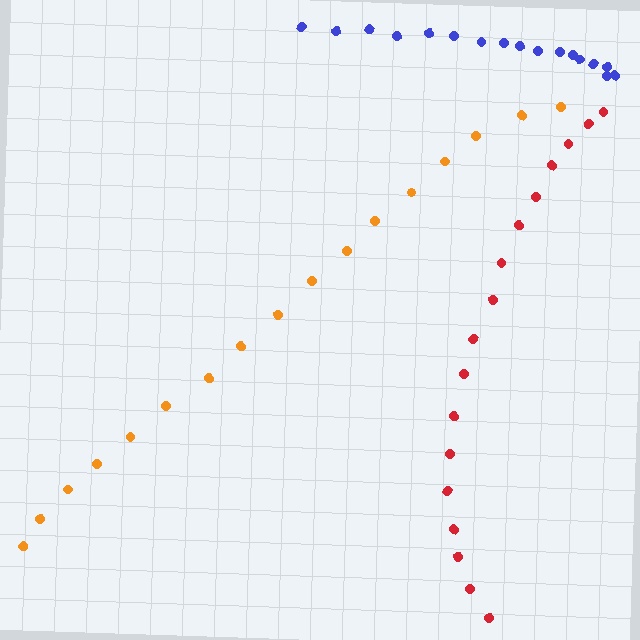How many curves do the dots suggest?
There are 3 distinct paths.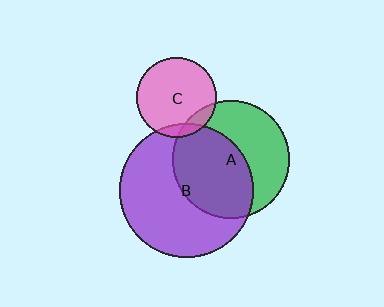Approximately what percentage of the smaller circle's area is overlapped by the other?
Approximately 55%.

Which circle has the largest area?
Circle B (purple).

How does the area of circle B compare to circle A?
Approximately 1.3 times.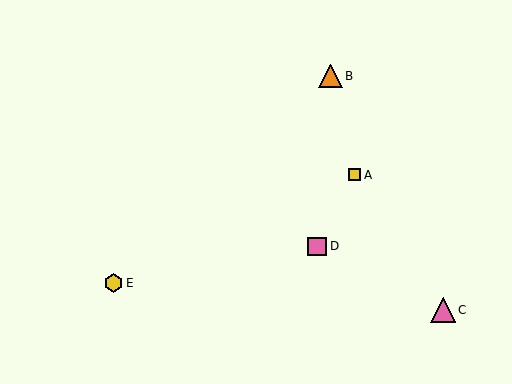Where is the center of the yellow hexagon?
The center of the yellow hexagon is at (113, 283).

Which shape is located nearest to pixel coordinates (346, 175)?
The yellow square (labeled A) at (355, 175) is nearest to that location.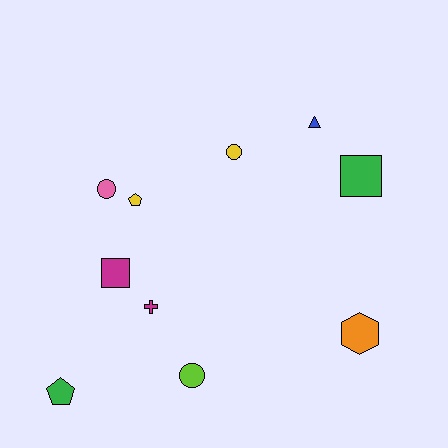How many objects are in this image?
There are 10 objects.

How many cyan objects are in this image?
There are no cyan objects.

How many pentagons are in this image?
There are 2 pentagons.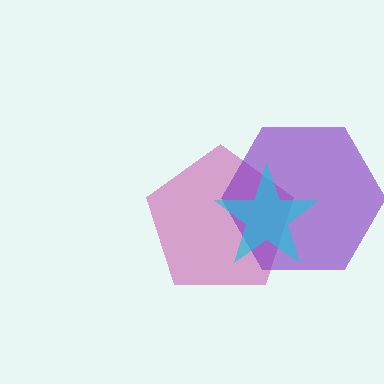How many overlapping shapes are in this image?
There are 3 overlapping shapes in the image.